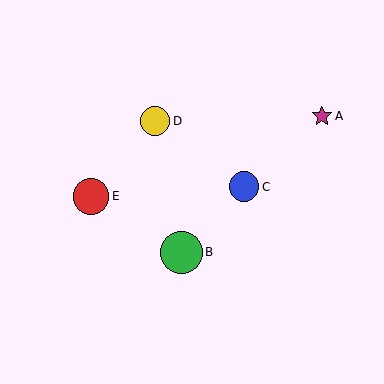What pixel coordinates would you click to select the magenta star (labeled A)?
Click at (322, 116) to select the magenta star A.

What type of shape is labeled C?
Shape C is a blue circle.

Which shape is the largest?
The green circle (labeled B) is the largest.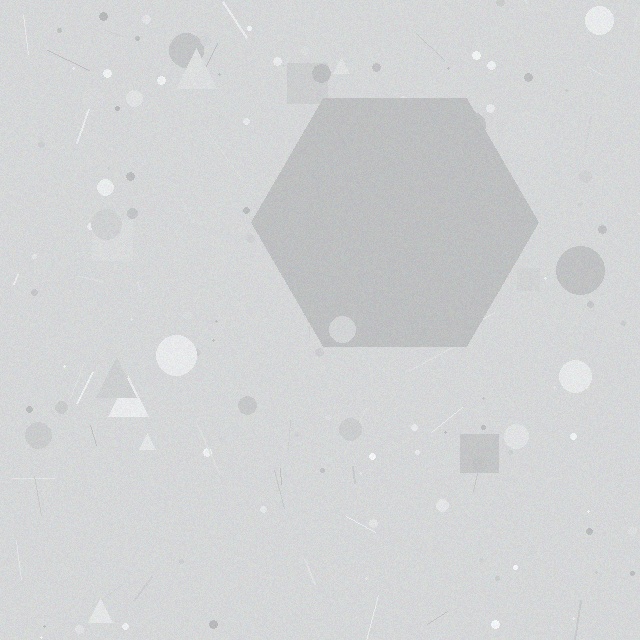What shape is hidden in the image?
A hexagon is hidden in the image.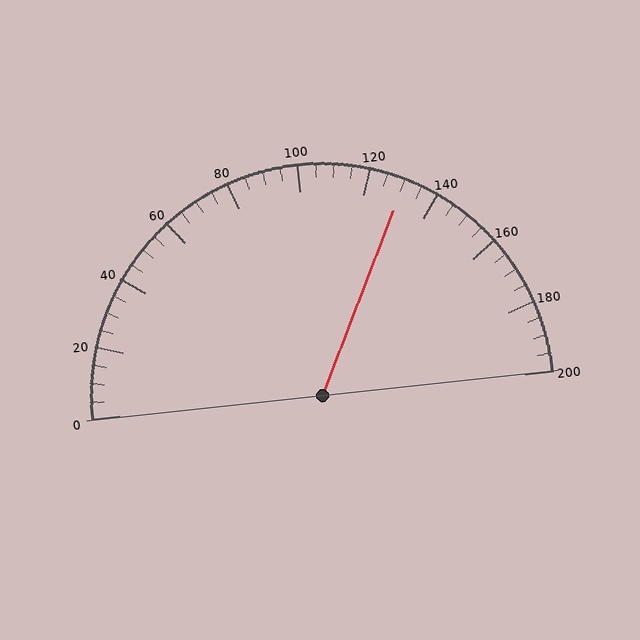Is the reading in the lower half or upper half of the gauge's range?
The reading is in the upper half of the range (0 to 200).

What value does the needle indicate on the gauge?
The needle indicates approximately 130.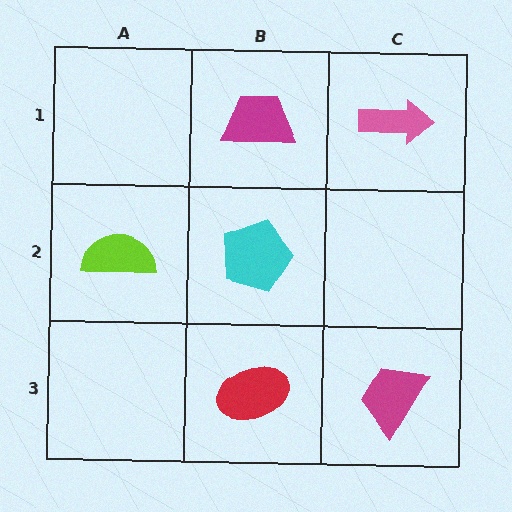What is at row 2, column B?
A cyan pentagon.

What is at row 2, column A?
A lime semicircle.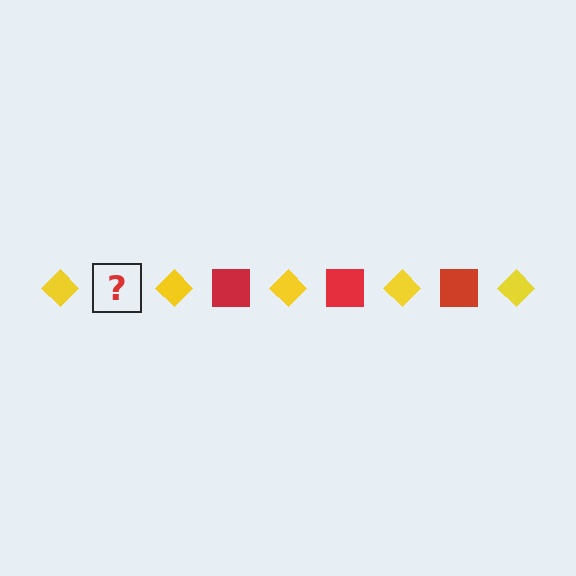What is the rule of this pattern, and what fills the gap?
The rule is that the pattern alternates between yellow diamond and red square. The gap should be filled with a red square.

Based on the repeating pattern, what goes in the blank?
The blank should be a red square.